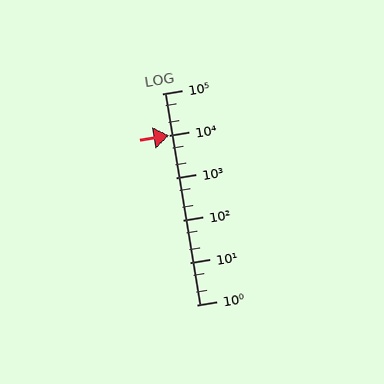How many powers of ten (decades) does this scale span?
The scale spans 5 decades, from 1 to 100000.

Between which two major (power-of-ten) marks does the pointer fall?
The pointer is between 10000 and 100000.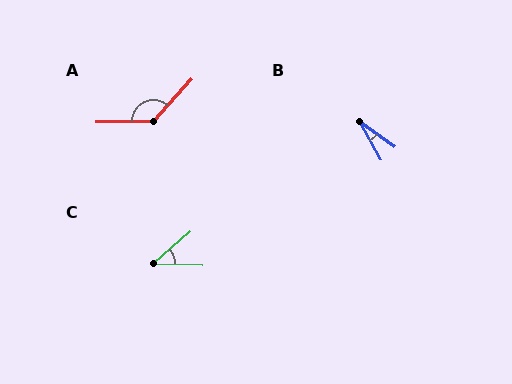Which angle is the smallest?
B, at approximately 25 degrees.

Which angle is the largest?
A, at approximately 132 degrees.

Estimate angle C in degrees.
Approximately 43 degrees.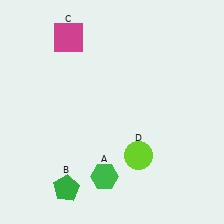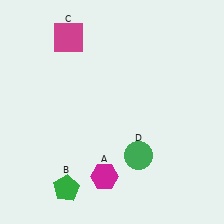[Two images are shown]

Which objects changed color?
A changed from green to magenta. D changed from lime to green.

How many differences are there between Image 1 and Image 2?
There are 2 differences between the two images.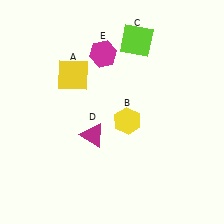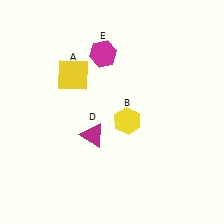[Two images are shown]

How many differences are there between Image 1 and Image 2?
There is 1 difference between the two images.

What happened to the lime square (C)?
The lime square (C) was removed in Image 2. It was in the top-right area of Image 1.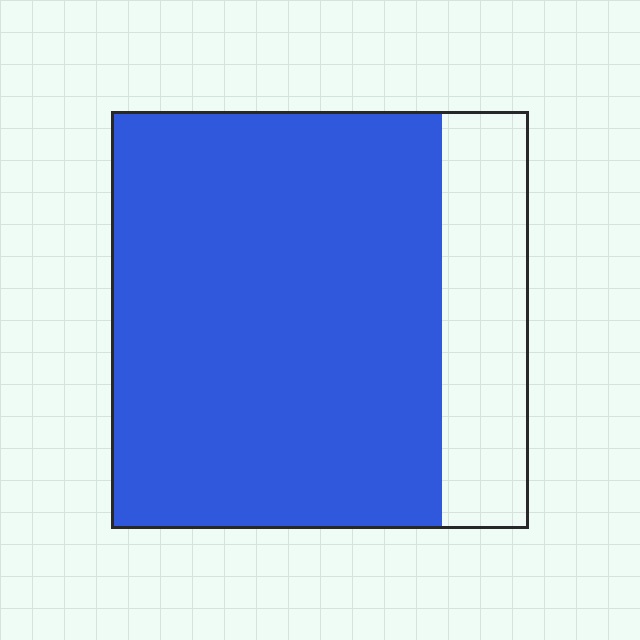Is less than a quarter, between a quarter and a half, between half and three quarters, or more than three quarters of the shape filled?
More than three quarters.